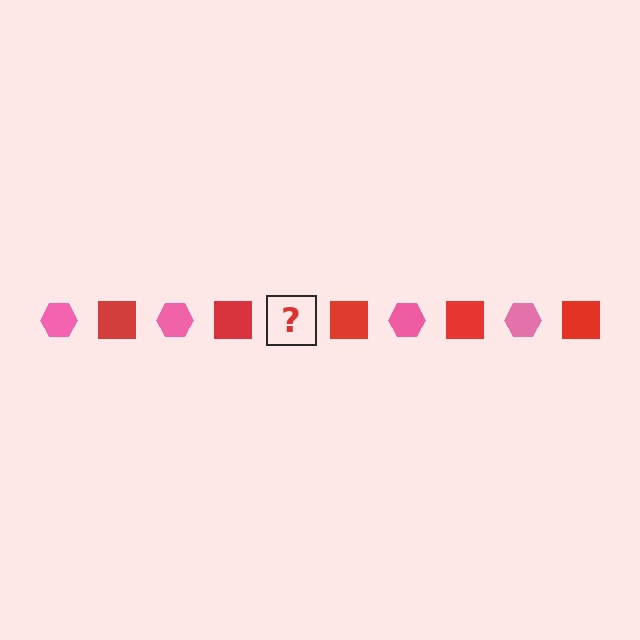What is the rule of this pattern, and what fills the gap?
The rule is that the pattern alternates between pink hexagon and red square. The gap should be filled with a pink hexagon.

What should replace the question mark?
The question mark should be replaced with a pink hexagon.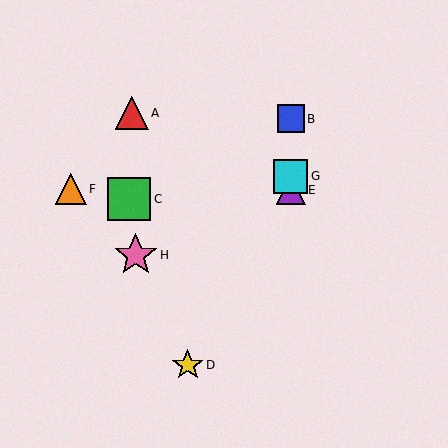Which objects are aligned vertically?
Objects B, E, G are aligned vertically.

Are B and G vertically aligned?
Yes, both are at x≈291.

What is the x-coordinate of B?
Object B is at x≈291.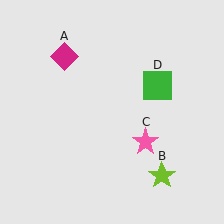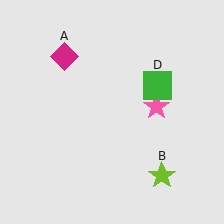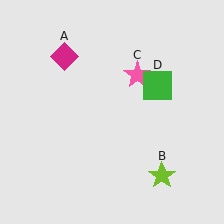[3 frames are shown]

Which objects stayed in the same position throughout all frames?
Magenta diamond (object A) and lime star (object B) and green square (object D) remained stationary.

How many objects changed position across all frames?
1 object changed position: pink star (object C).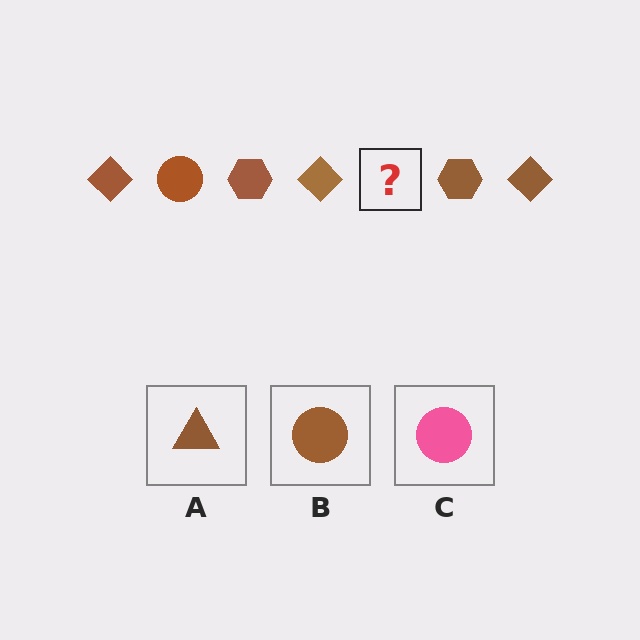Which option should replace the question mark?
Option B.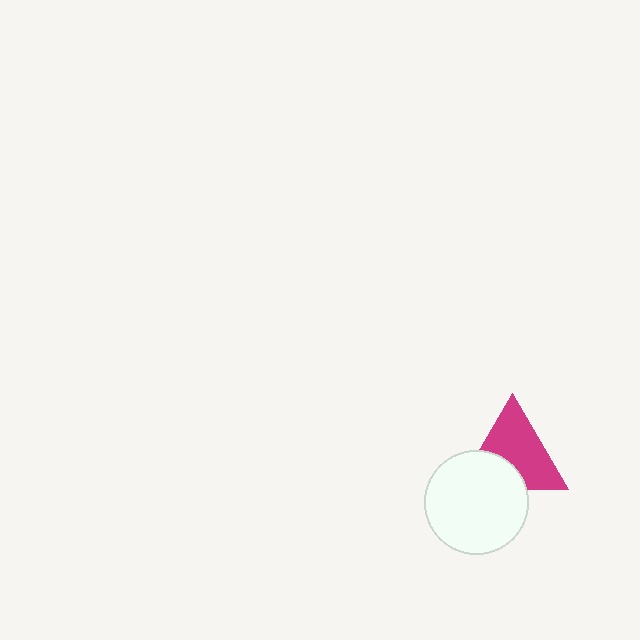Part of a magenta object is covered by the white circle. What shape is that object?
It is a triangle.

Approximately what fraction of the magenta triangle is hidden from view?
Roughly 34% of the magenta triangle is hidden behind the white circle.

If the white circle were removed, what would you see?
You would see the complete magenta triangle.